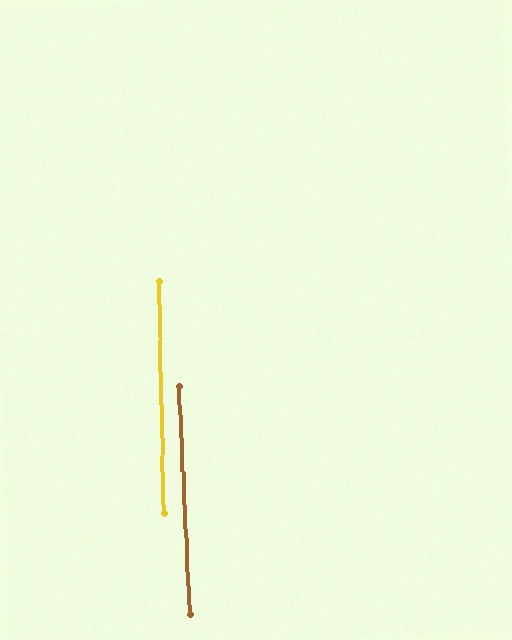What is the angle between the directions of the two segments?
Approximately 2 degrees.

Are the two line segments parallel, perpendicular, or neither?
Parallel — their directions differ by only 1.6°.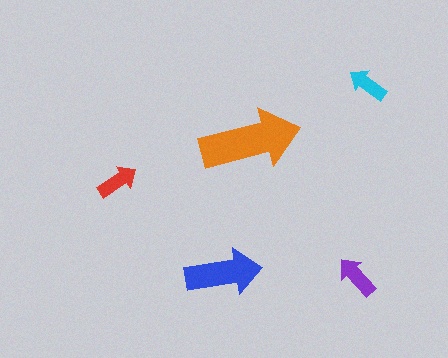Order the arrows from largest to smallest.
the orange one, the blue one, the purple one, the red one, the cyan one.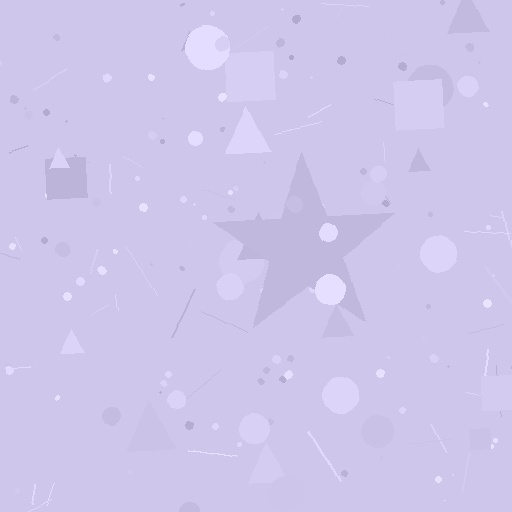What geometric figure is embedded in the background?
A star is embedded in the background.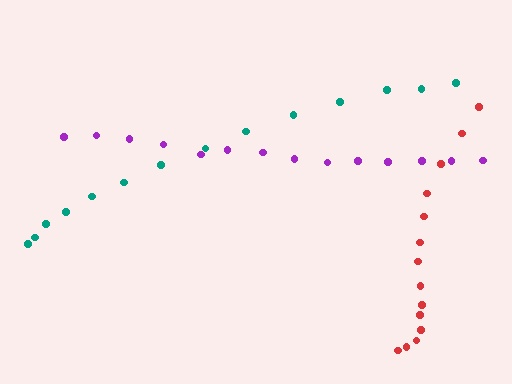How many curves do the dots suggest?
There are 3 distinct paths.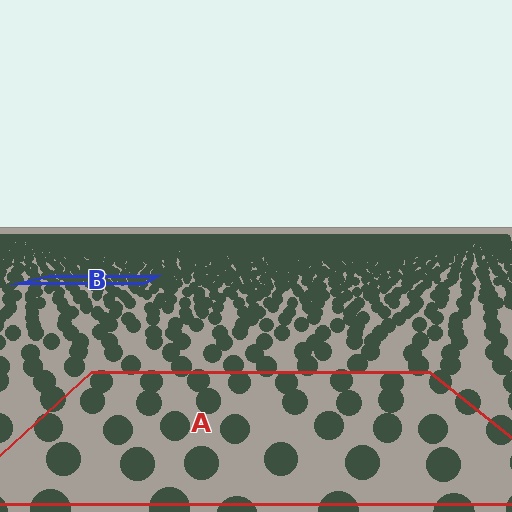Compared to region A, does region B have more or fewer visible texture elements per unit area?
Region B has more texture elements per unit area — they are packed more densely because it is farther away.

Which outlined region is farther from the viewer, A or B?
Region B is farther from the viewer — the texture elements inside it appear smaller and more densely packed.